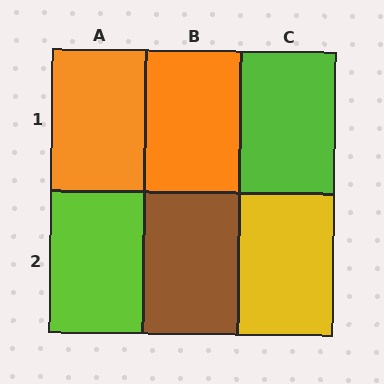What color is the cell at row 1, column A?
Orange.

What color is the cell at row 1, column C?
Lime.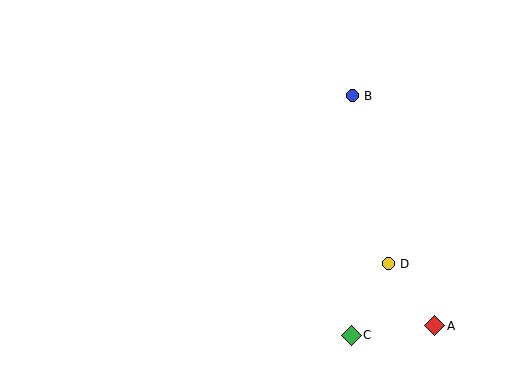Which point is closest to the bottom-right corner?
Point A is closest to the bottom-right corner.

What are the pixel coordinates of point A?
Point A is at (435, 326).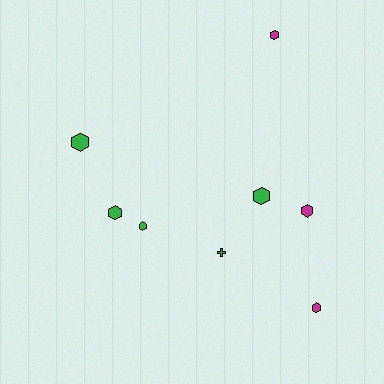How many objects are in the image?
There are 8 objects.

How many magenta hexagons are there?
There are 3 magenta hexagons.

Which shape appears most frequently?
Hexagon, with 7 objects.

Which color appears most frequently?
Green, with 5 objects.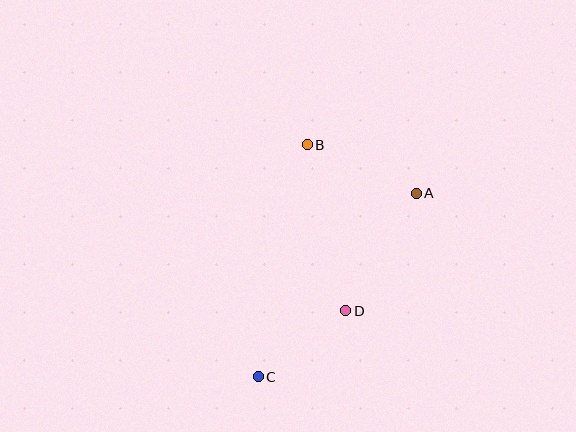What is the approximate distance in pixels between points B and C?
The distance between B and C is approximately 237 pixels.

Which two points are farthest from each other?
Points A and C are farthest from each other.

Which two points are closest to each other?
Points C and D are closest to each other.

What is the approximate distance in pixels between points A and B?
The distance between A and B is approximately 119 pixels.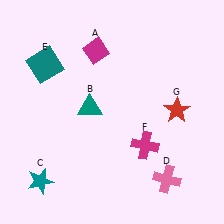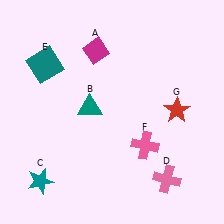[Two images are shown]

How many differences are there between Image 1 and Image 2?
There is 1 difference between the two images.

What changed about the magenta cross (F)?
In Image 1, F is magenta. In Image 2, it changed to pink.